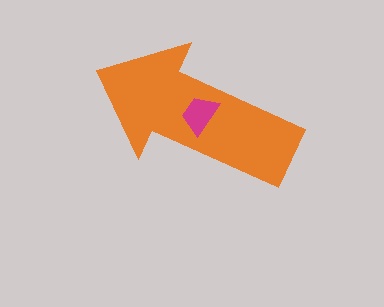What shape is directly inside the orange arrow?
The magenta trapezoid.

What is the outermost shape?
The orange arrow.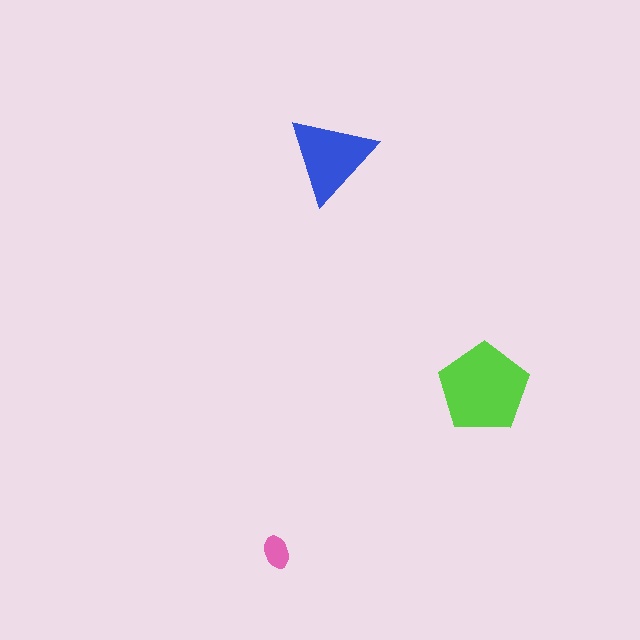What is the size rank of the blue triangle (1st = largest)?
2nd.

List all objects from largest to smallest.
The lime pentagon, the blue triangle, the pink ellipse.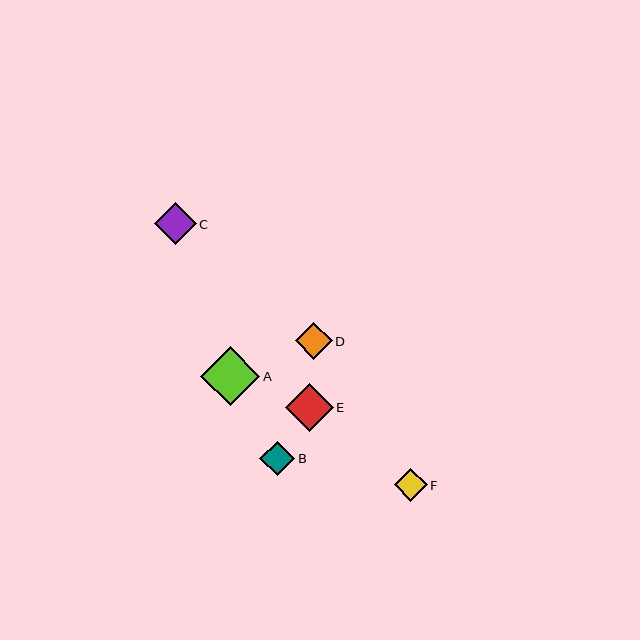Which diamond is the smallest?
Diamond F is the smallest with a size of approximately 33 pixels.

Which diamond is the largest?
Diamond A is the largest with a size of approximately 59 pixels.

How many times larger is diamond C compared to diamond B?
Diamond C is approximately 1.2 times the size of diamond B.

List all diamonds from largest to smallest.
From largest to smallest: A, E, C, D, B, F.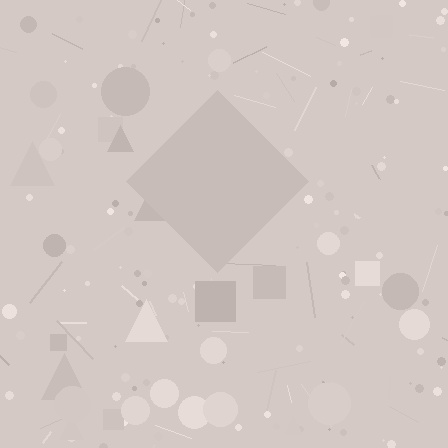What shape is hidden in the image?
A diamond is hidden in the image.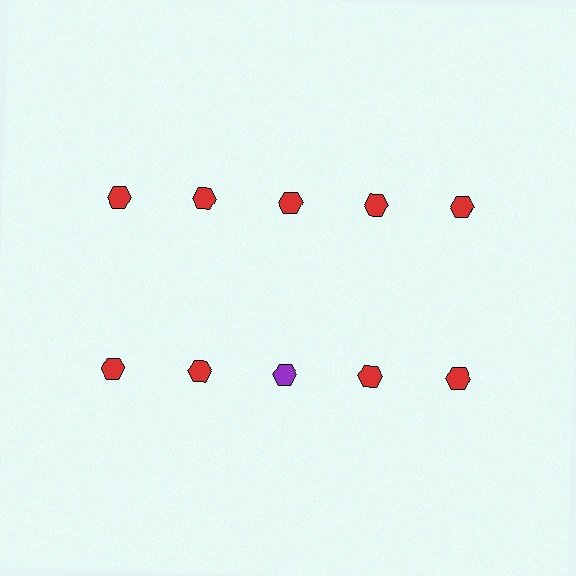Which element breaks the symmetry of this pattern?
The purple hexagon in the second row, center column breaks the symmetry. All other shapes are red hexagons.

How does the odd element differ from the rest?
It has a different color: purple instead of red.